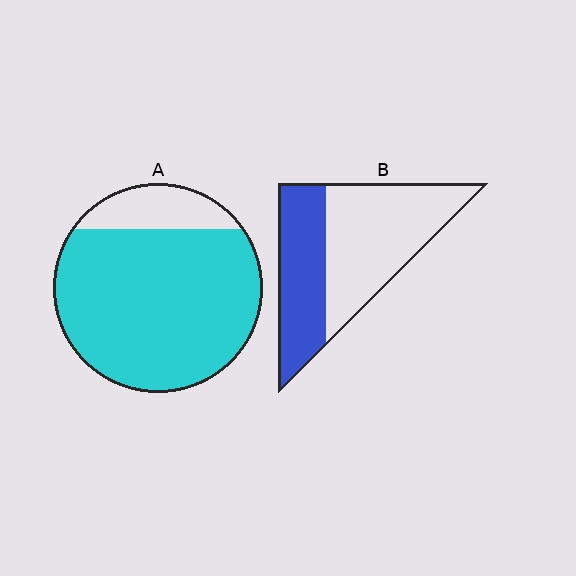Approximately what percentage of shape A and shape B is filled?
A is approximately 85% and B is approximately 40%.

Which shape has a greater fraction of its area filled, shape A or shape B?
Shape A.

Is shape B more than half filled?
No.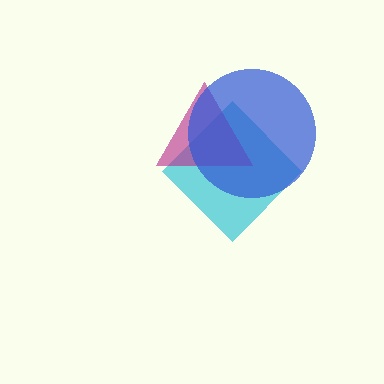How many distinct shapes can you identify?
There are 3 distinct shapes: a cyan diamond, a magenta triangle, a blue circle.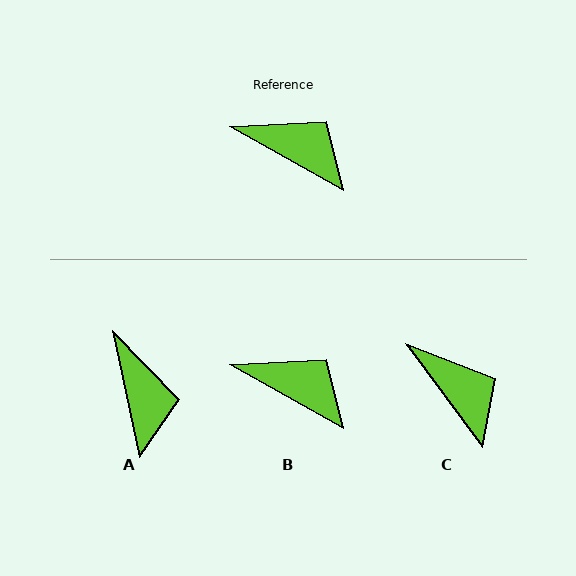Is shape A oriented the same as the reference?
No, it is off by about 49 degrees.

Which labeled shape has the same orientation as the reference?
B.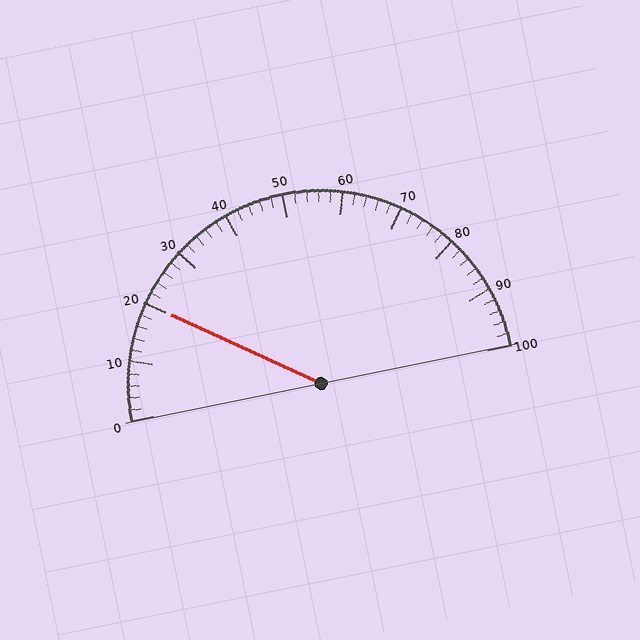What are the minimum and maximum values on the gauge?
The gauge ranges from 0 to 100.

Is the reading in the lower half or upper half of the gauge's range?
The reading is in the lower half of the range (0 to 100).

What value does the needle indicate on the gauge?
The needle indicates approximately 20.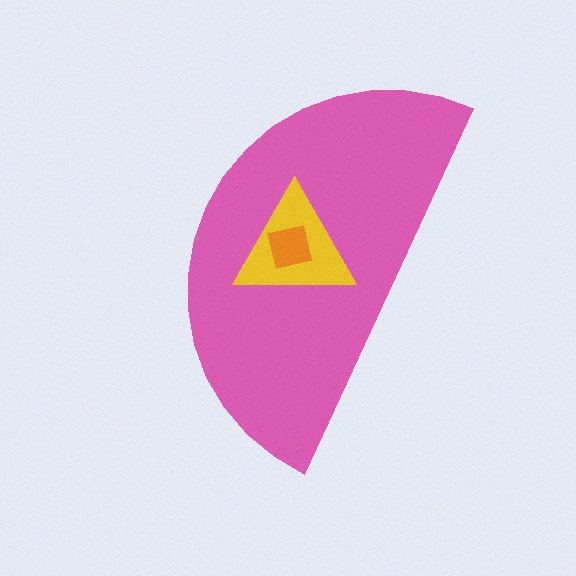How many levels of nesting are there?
3.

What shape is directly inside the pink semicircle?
The yellow triangle.